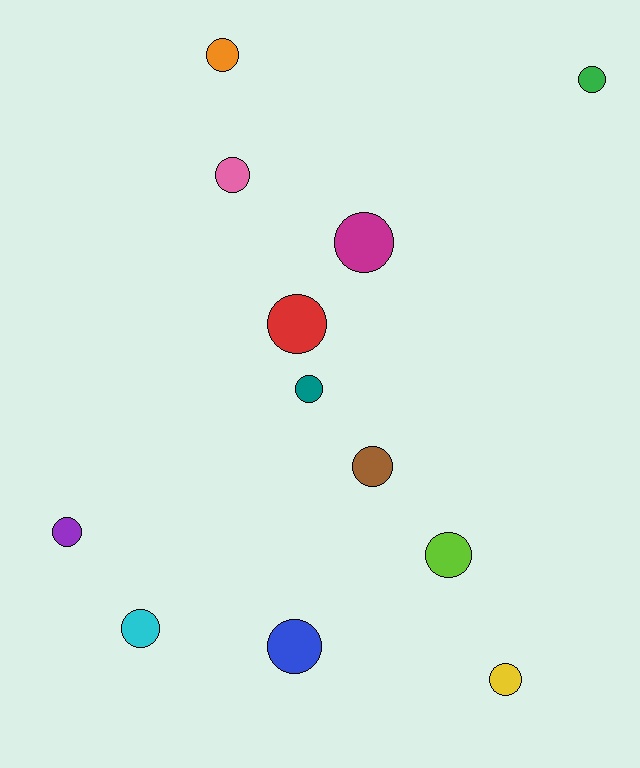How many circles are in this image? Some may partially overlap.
There are 12 circles.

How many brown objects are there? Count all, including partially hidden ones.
There is 1 brown object.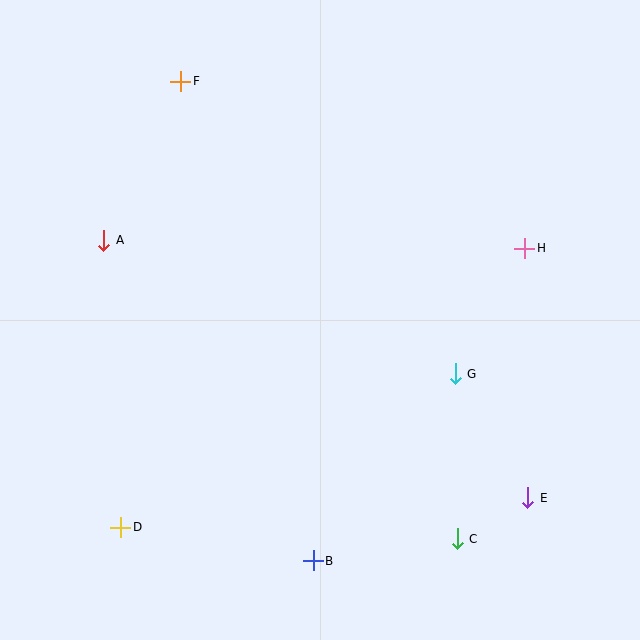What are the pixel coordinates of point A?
Point A is at (104, 240).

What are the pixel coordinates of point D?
Point D is at (121, 527).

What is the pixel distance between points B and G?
The distance between B and G is 235 pixels.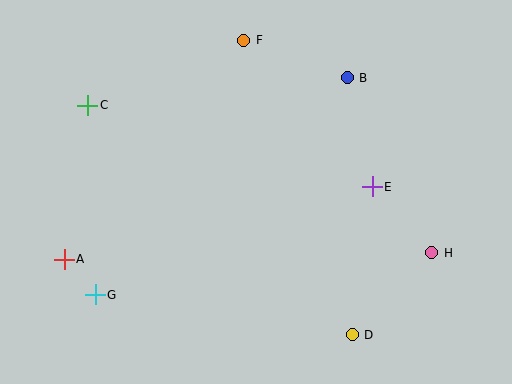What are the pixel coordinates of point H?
Point H is at (432, 253).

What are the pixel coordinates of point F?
Point F is at (244, 40).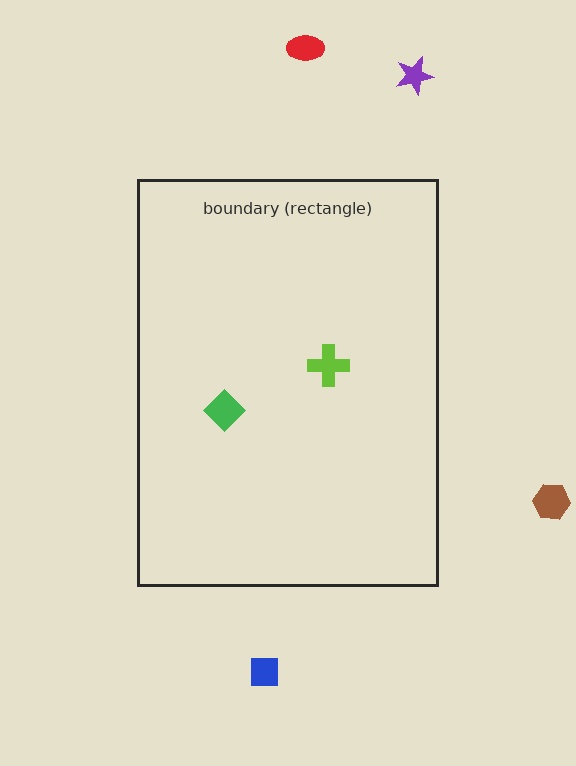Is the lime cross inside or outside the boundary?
Inside.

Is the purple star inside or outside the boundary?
Outside.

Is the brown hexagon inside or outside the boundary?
Outside.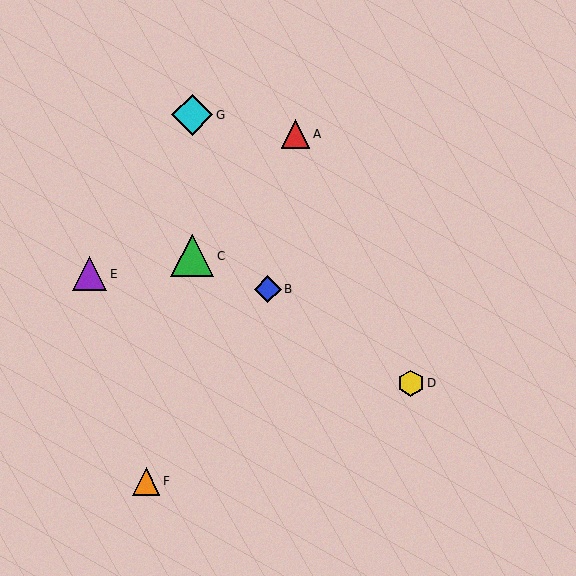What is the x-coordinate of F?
Object F is at x≈146.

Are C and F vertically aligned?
No, C is at x≈192 and F is at x≈146.